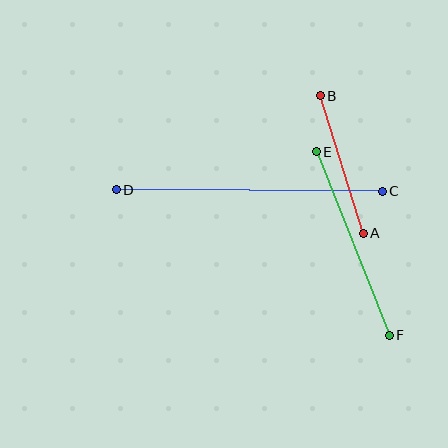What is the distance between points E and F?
The distance is approximately 197 pixels.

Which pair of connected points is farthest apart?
Points C and D are farthest apart.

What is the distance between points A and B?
The distance is approximately 144 pixels.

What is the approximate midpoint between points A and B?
The midpoint is at approximately (342, 165) pixels.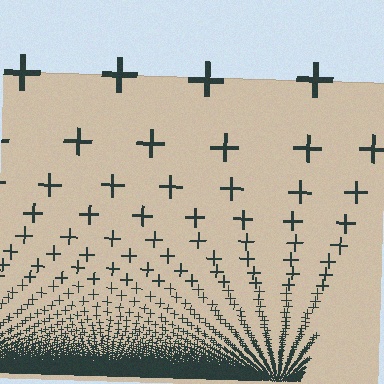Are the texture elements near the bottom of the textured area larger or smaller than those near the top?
Smaller. The gradient is inverted — elements near the bottom are smaller and denser.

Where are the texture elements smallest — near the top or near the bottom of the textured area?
Near the bottom.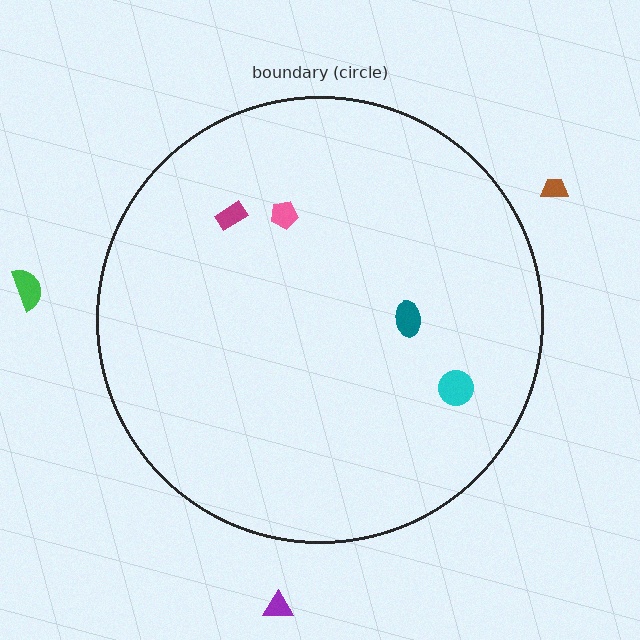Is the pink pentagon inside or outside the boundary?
Inside.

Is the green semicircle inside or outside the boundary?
Outside.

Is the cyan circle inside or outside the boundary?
Inside.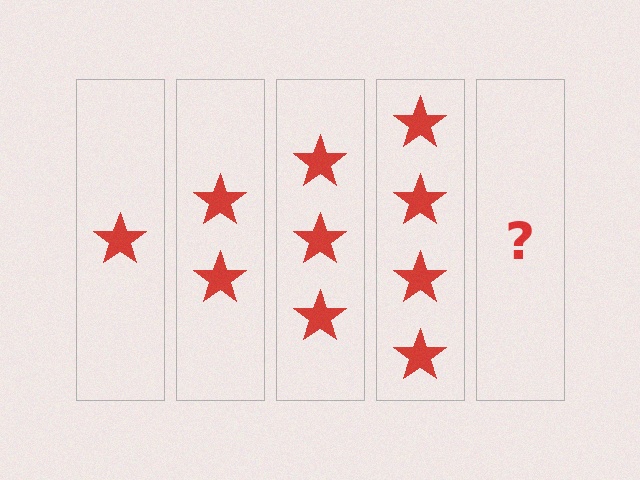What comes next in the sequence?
The next element should be 5 stars.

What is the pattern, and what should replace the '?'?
The pattern is that each step adds one more star. The '?' should be 5 stars.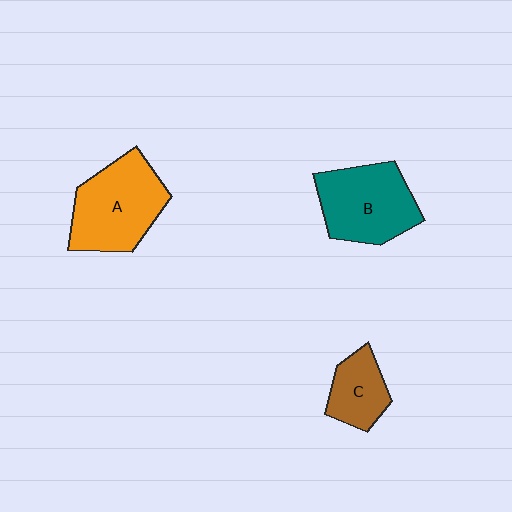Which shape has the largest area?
Shape A (orange).